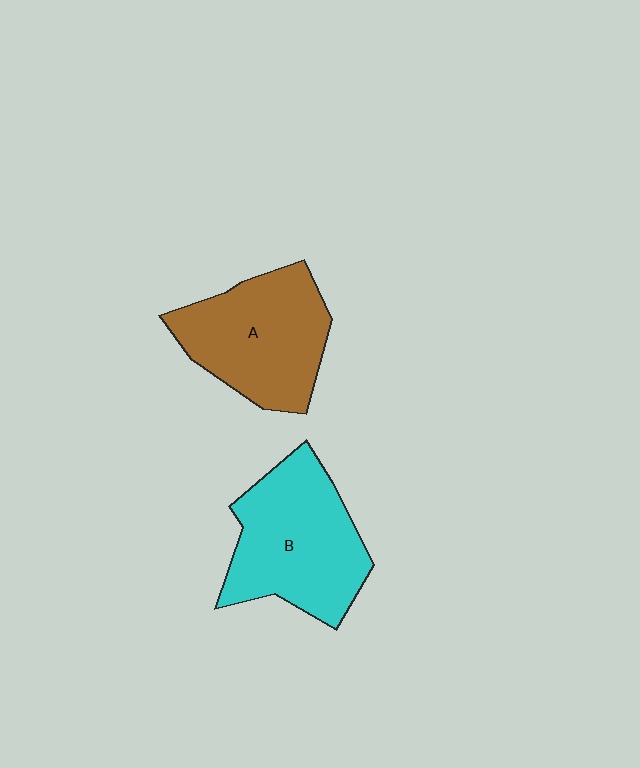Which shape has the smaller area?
Shape A (brown).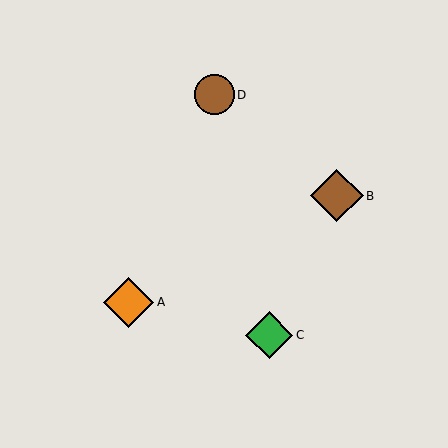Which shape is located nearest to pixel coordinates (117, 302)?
The orange diamond (labeled A) at (128, 302) is nearest to that location.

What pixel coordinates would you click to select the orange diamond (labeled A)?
Click at (128, 302) to select the orange diamond A.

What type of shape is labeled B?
Shape B is a brown diamond.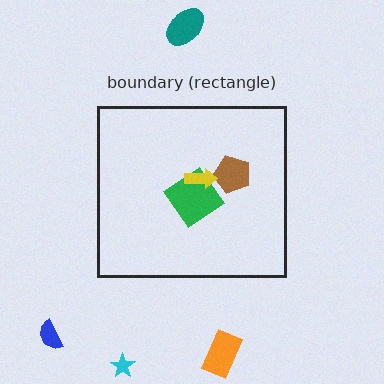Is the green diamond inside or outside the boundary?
Inside.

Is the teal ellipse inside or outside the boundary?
Outside.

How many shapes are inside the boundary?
3 inside, 4 outside.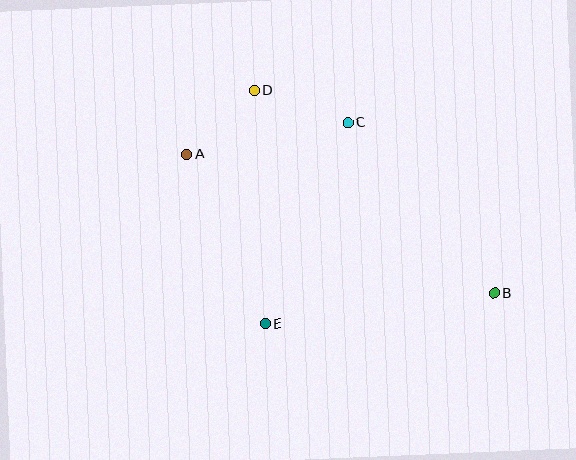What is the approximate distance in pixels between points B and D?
The distance between B and D is approximately 314 pixels.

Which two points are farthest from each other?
Points A and B are farthest from each other.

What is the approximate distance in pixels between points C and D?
The distance between C and D is approximately 99 pixels.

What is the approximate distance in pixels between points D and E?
The distance between D and E is approximately 233 pixels.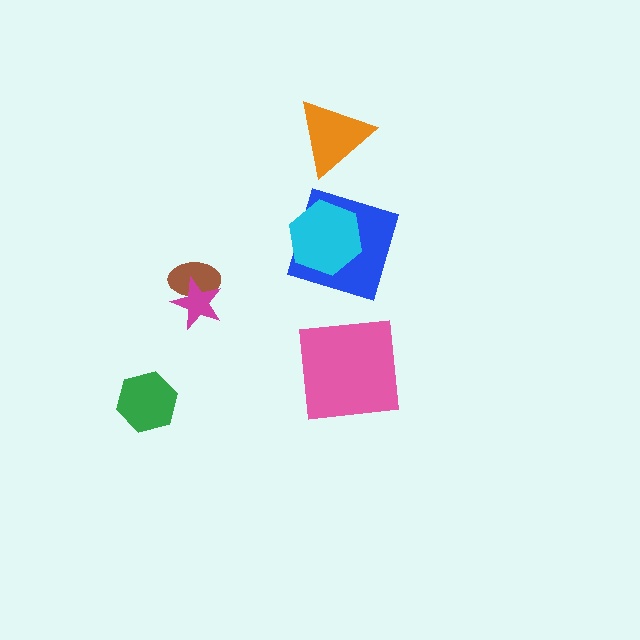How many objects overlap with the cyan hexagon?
1 object overlaps with the cyan hexagon.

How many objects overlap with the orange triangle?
0 objects overlap with the orange triangle.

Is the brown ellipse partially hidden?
Yes, it is partially covered by another shape.